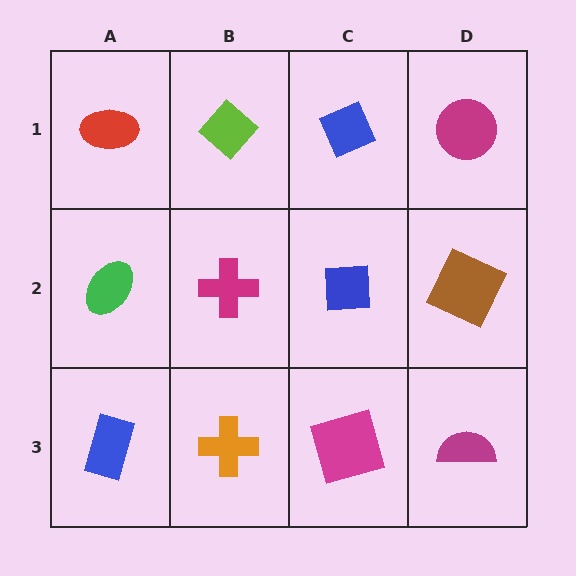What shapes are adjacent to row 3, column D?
A brown square (row 2, column D), a magenta square (row 3, column C).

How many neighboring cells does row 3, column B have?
3.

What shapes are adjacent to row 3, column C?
A blue square (row 2, column C), an orange cross (row 3, column B), a magenta semicircle (row 3, column D).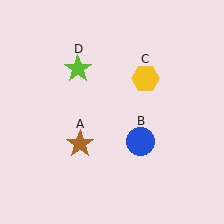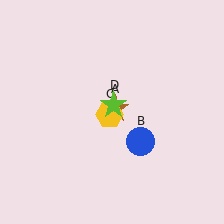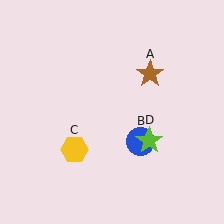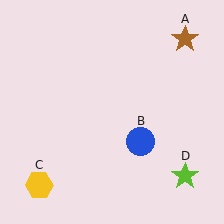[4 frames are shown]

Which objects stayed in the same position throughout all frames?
Blue circle (object B) remained stationary.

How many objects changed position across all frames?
3 objects changed position: brown star (object A), yellow hexagon (object C), lime star (object D).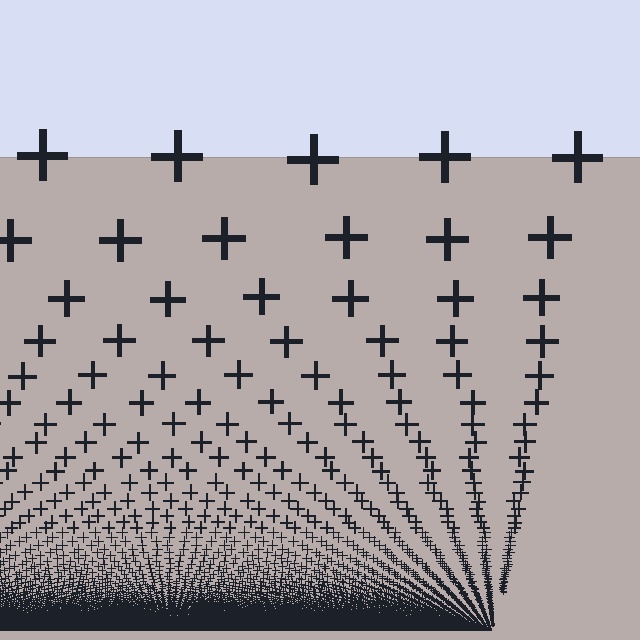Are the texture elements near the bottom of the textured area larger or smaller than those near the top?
Smaller. The gradient is inverted — elements near the bottom are smaller and denser.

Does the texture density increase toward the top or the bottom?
Density increases toward the bottom.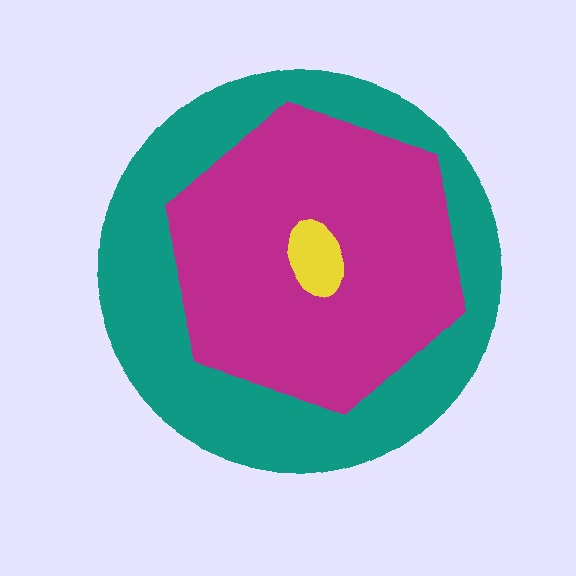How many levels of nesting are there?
3.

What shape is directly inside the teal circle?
The magenta hexagon.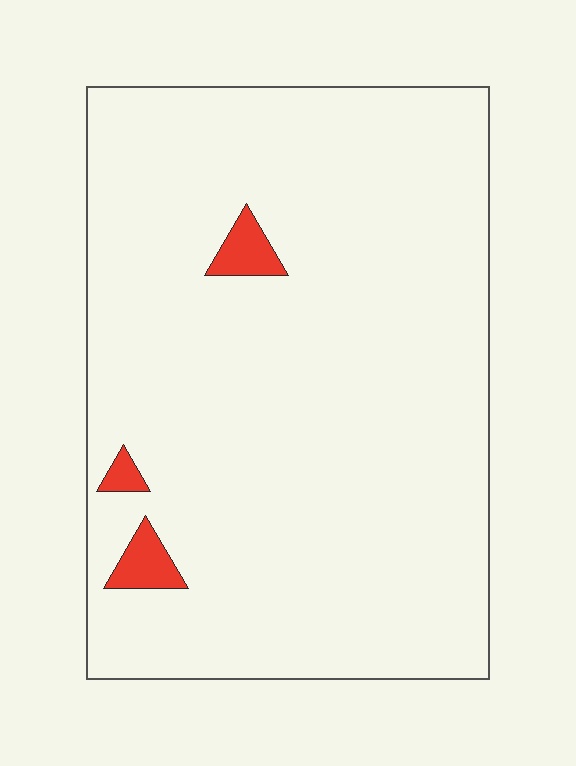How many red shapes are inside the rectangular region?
3.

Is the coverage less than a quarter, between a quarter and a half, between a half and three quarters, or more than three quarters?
Less than a quarter.